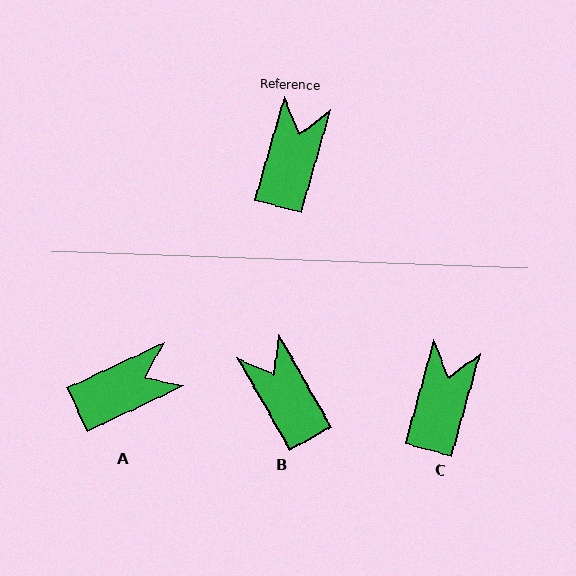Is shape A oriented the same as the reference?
No, it is off by about 49 degrees.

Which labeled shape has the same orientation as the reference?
C.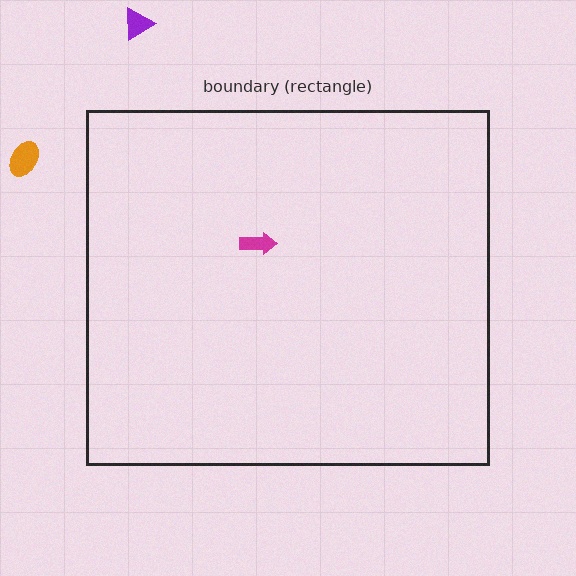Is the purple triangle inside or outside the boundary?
Outside.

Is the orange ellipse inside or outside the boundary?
Outside.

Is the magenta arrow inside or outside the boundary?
Inside.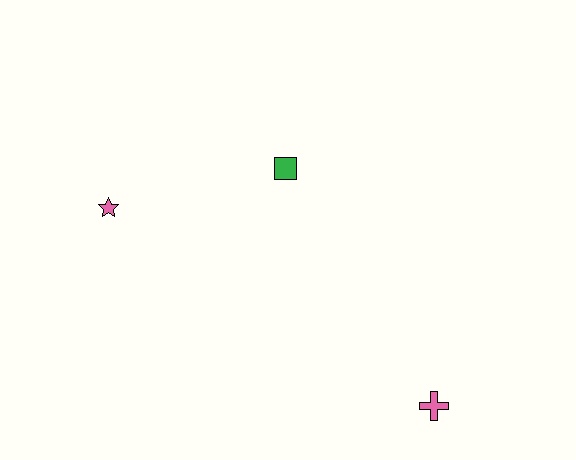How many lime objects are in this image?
There are no lime objects.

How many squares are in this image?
There is 1 square.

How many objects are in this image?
There are 3 objects.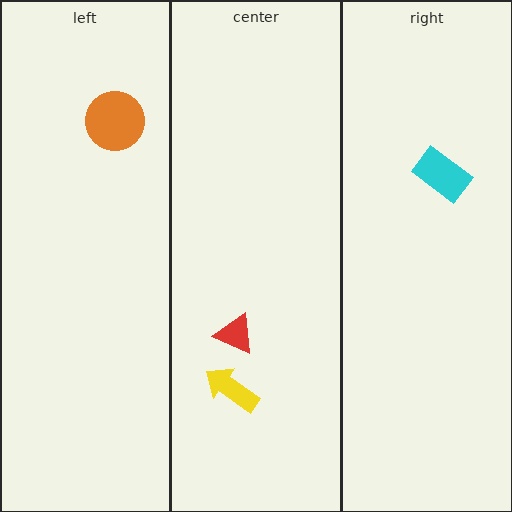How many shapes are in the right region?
1.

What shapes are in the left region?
The orange circle.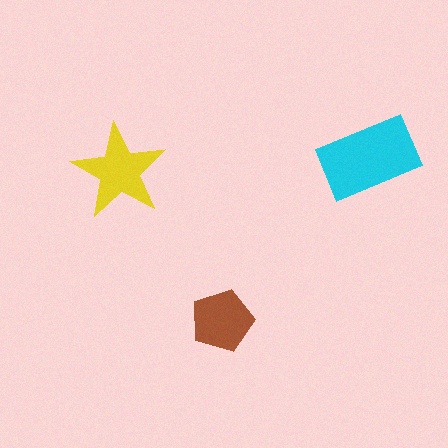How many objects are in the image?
There are 3 objects in the image.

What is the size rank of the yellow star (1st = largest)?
2nd.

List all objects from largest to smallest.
The cyan rectangle, the yellow star, the brown pentagon.